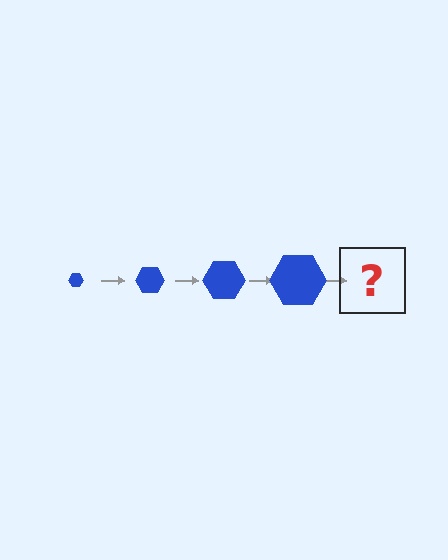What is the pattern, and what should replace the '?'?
The pattern is that the hexagon gets progressively larger each step. The '?' should be a blue hexagon, larger than the previous one.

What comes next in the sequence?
The next element should be a blue hexagon, larger than the previous one.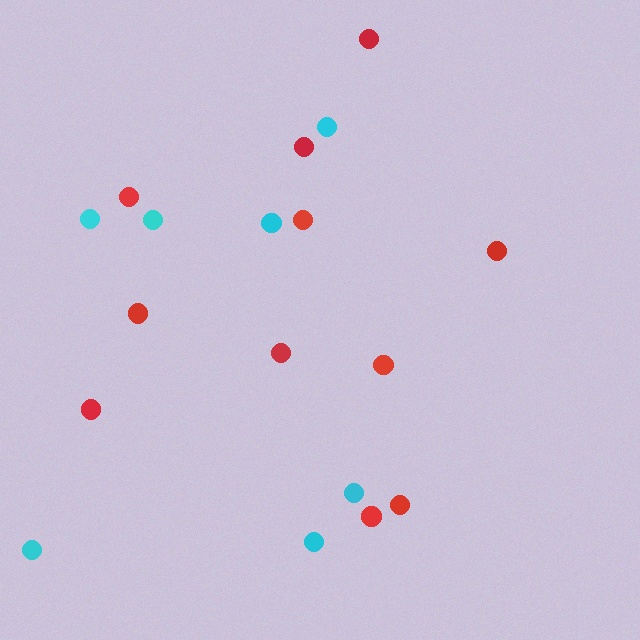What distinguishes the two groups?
There are 2 groups: one group of red circles (11) and one group of cyan circles (7).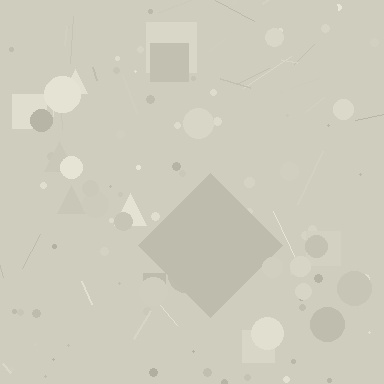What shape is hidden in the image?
A diamond is hidden in the image.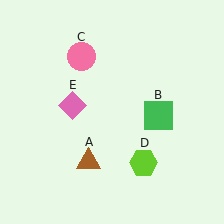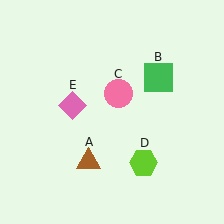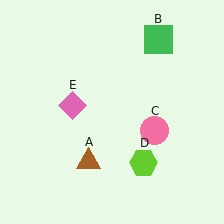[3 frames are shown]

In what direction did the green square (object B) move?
The green square (object B) moved up.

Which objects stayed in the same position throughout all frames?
Brown triangle (object A) and lime hexagon (object D) and pink diamond (object E) remained stationary.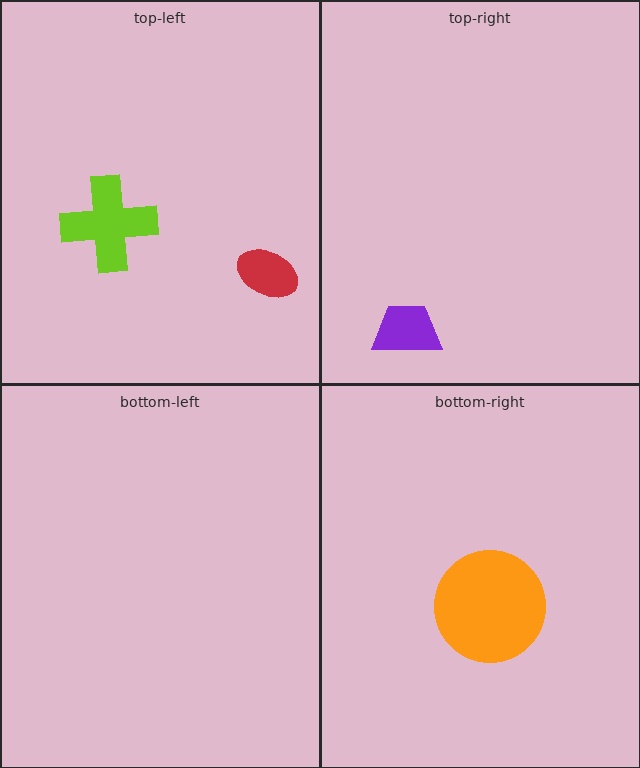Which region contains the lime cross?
The top-left region.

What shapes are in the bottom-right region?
The orange circle.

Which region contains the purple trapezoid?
The top-right region.